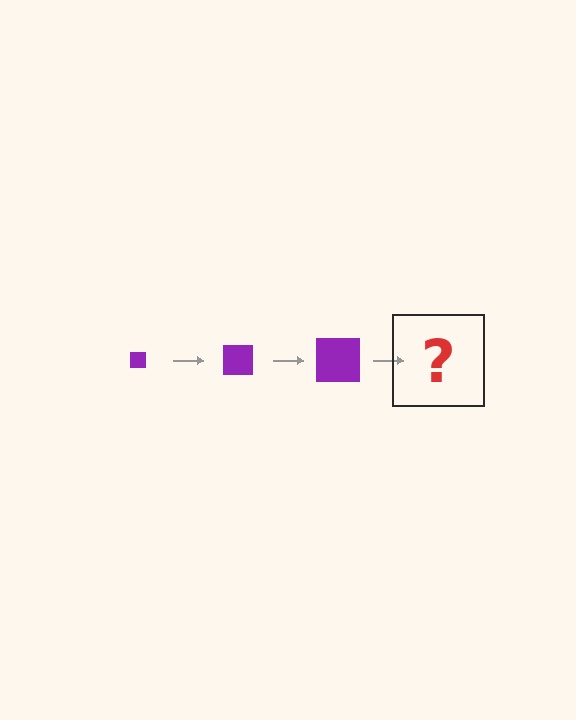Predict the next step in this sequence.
The next step is a purple square, larger than the previous one.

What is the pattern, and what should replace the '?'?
The pattern is that the square gets progressively larger each step. The '?' should be a purple square, larger than the previous one.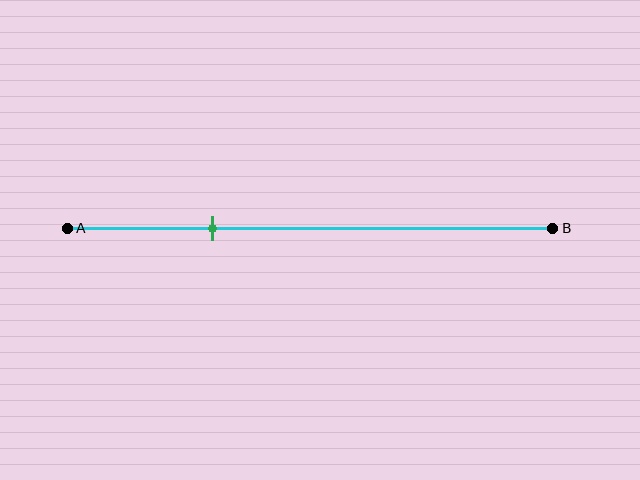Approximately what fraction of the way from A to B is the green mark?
The green mark is approximately 30% of the way from A to B.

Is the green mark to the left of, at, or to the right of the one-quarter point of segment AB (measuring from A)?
The green mark is to the right of the one-quarter point of segment AB.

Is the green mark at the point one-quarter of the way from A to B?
No, the mark is at about 30% from A, not at the 25% one-quarter point.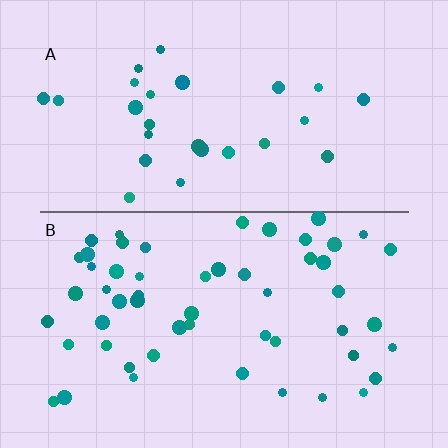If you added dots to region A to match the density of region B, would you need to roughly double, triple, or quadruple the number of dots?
Approximately double.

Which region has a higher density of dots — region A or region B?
B (the bottom).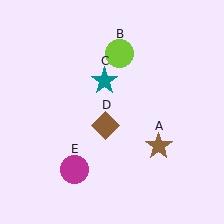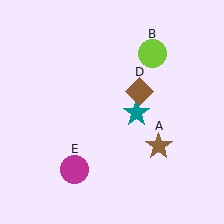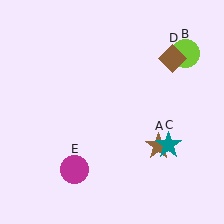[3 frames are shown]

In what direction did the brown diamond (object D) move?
The brown diamond (object D) moved up and to the right.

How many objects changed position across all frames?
3 objects changed position: lime circle (object B), teal star (object C), brown diamond (object D).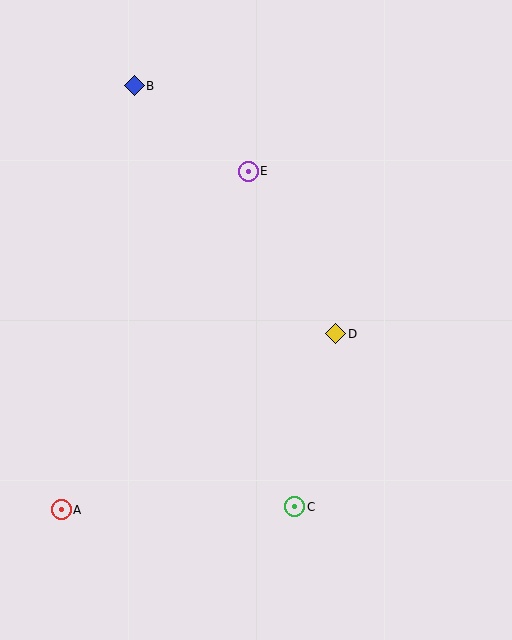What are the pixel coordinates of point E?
Point E is at (248, 171).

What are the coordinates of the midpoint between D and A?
The midpoint between D and A is at (199, 422).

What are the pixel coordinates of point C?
Point C is at (295, 507).